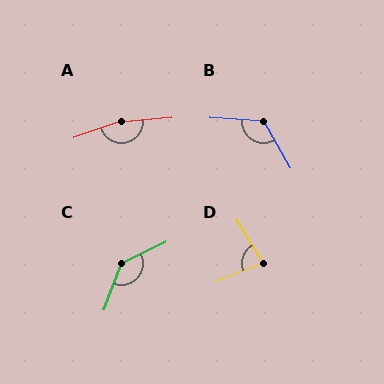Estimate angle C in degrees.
Approximately 137 degrees.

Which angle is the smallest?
D, at approximately 80 degrees.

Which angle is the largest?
A, at approximately 165 degrees.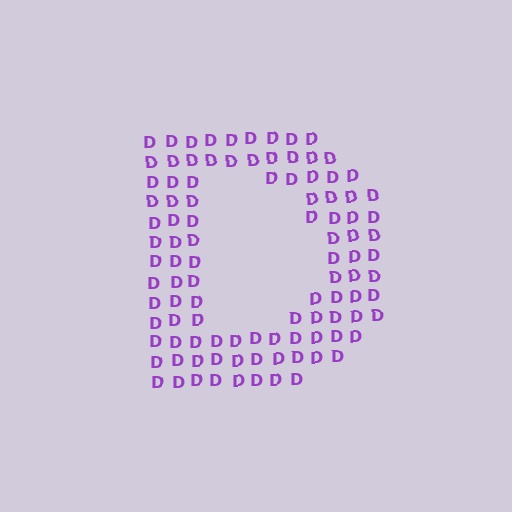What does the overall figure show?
The overall figure shows the letter D.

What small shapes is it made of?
It is made of small letter D's.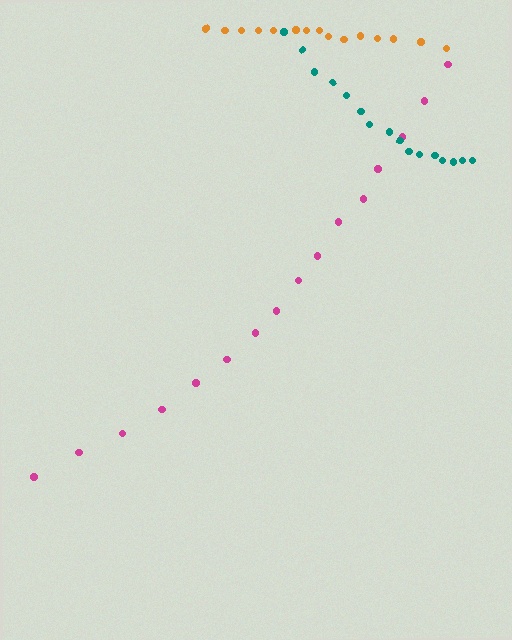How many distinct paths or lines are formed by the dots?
There are 3 distinct paths.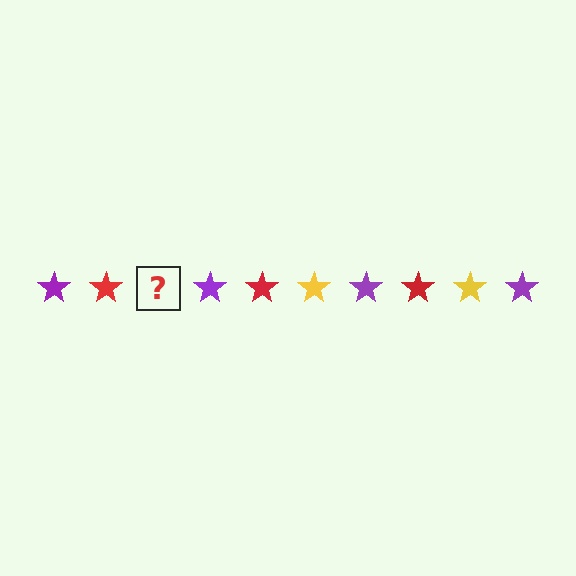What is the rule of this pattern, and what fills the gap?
The rule is that the pattern cycles through purple, red, yellow stars. The gap should be filled with a yellow star.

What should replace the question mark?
The question mark should be replaced with a yellow star.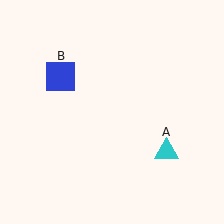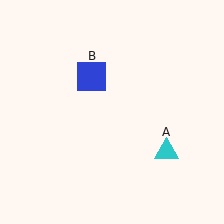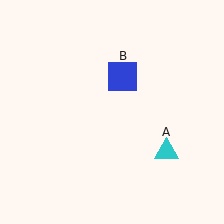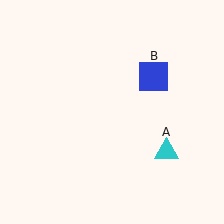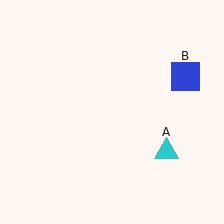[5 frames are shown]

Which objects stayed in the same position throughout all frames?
Cyan triangle (object A) remained stationary.